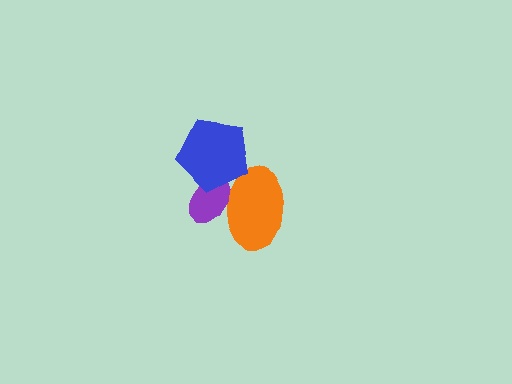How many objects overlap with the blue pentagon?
2 objects overlap with the blue pentagon.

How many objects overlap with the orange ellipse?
2 objects overlap with the orange ellipse.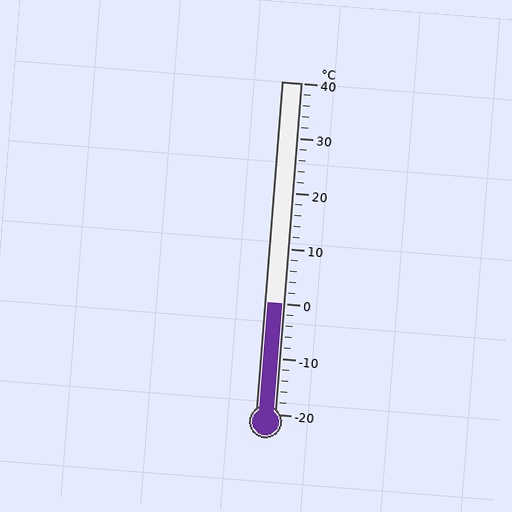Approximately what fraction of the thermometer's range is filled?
The thermometer is filled to approximately 35% of its range.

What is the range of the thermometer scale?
The thermometer scale ranges from -20°C to 40°C.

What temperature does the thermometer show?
The thermometer shows approximately 0°C.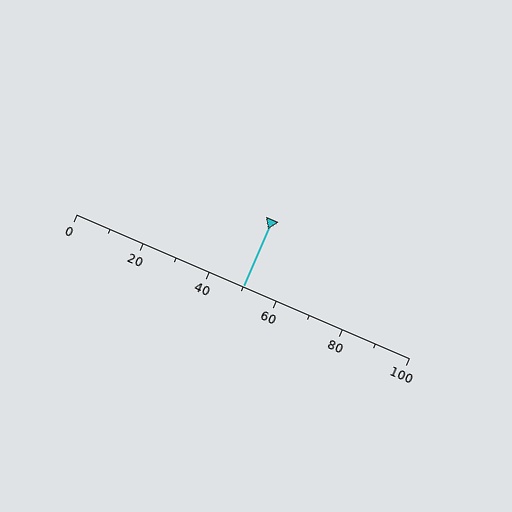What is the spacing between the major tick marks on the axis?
The major ticks are spaced 20 apart.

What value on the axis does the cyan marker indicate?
The marker indicates approximately 50.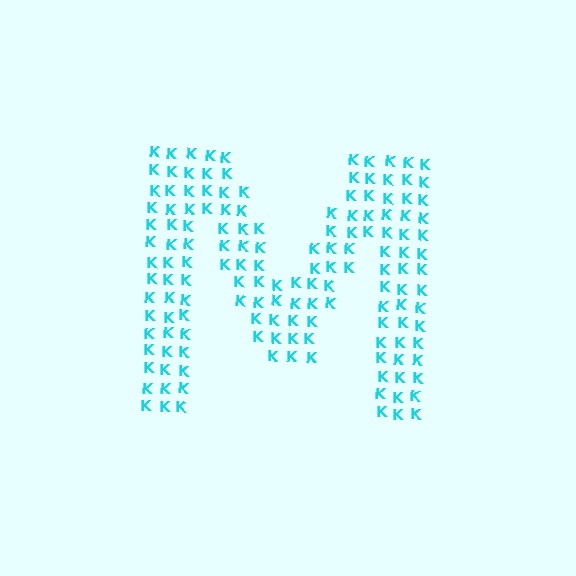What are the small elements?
The small elements are letter K's.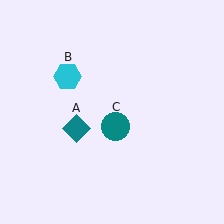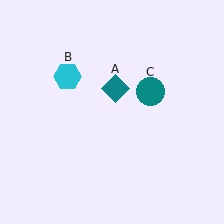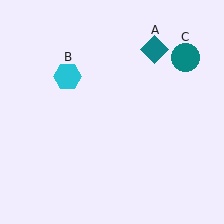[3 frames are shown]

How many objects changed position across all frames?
2 objects changed position: teal diamond (object A), teal circle (object C).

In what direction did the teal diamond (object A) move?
The teal diamond (object A) moved up and to the right.